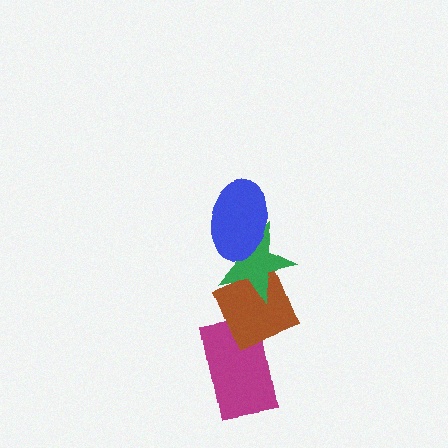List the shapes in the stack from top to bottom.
From top to bottom: the blue ellipse, the green star, the brown diamond, the magenta rectangle.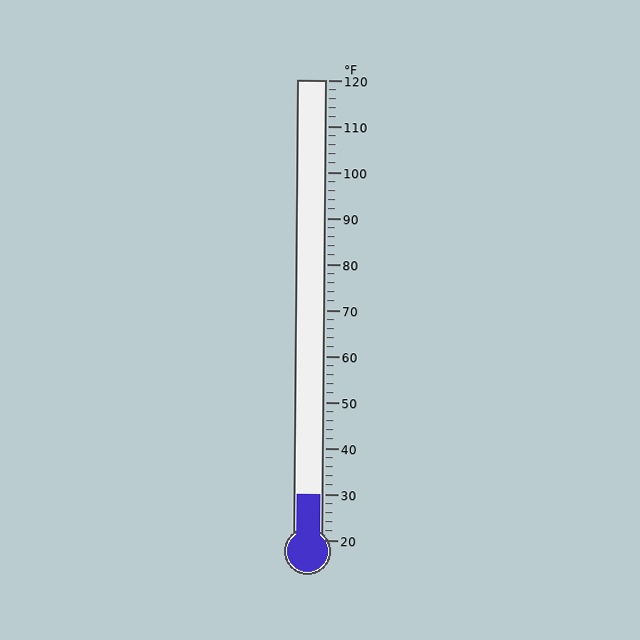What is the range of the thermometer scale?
The thermometer scale ranges from 20°F to 120°F.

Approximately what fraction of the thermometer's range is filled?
The thermometer is filled to approximately 10% of its range.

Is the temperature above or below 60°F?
The temperature is below 60°F.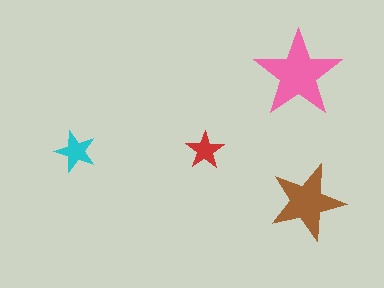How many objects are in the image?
There are 4 objects in the image.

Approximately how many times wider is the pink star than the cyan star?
About 2 times wider.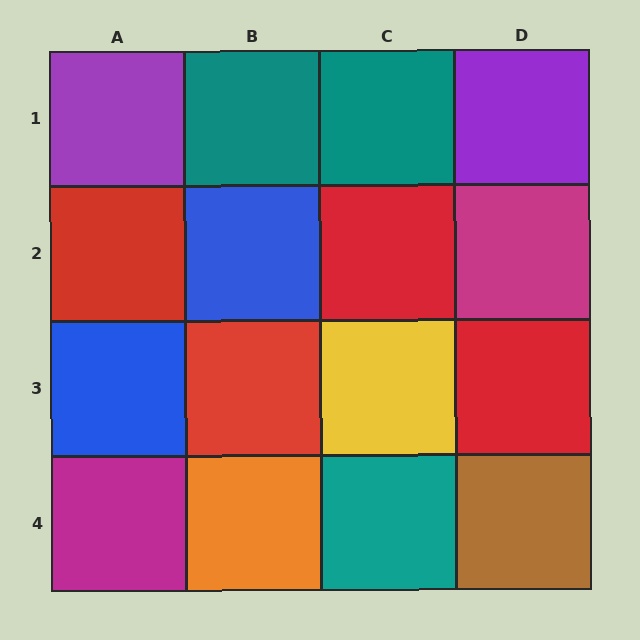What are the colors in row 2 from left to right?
Red, blue, red, magenta.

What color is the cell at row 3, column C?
Yellow.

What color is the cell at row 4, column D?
Brown.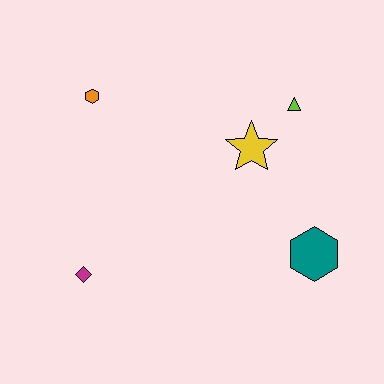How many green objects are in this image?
There are no green objects.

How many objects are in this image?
There are 5 objects.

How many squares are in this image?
There are no squares.